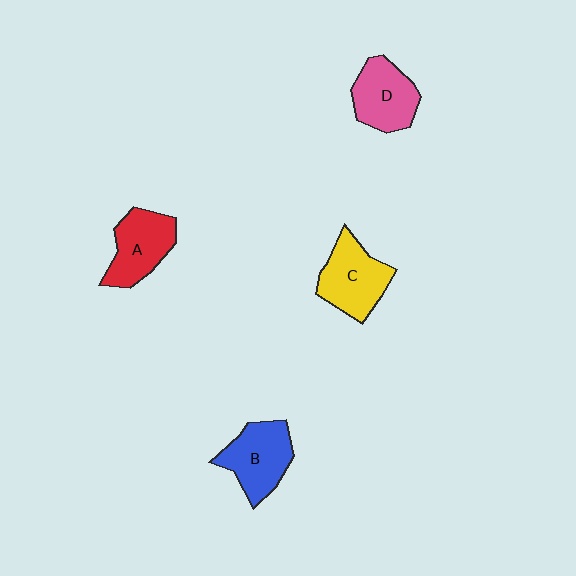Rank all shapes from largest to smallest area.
From largest to smallest: C (yellow), B (blue), A (red), D (pink).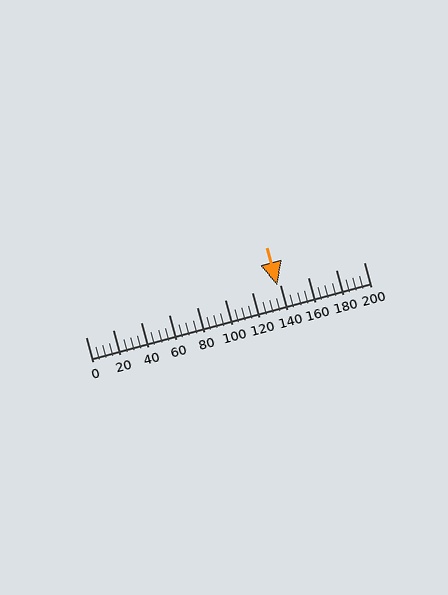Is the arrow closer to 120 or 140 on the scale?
The arrow is closer to 140.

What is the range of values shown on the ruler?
The ruler shows values from 0 to 200.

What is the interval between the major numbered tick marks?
The major tick marks are spaced 20 units apart.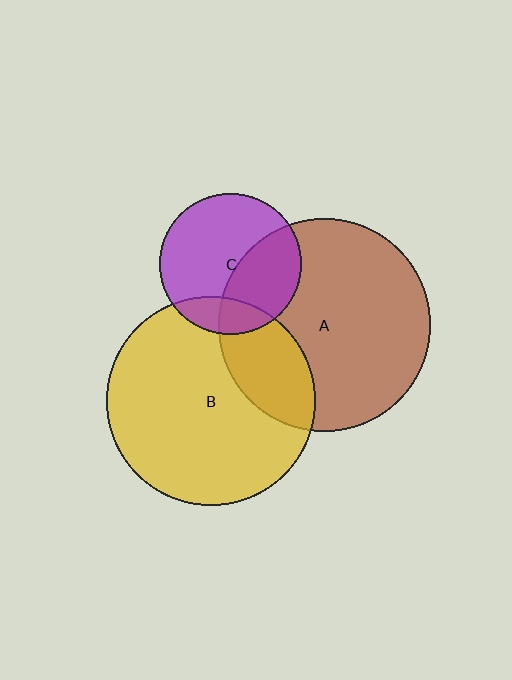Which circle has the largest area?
Circle A (brown).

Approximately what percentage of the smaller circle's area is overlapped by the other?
Approximately 15%.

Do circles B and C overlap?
Yes.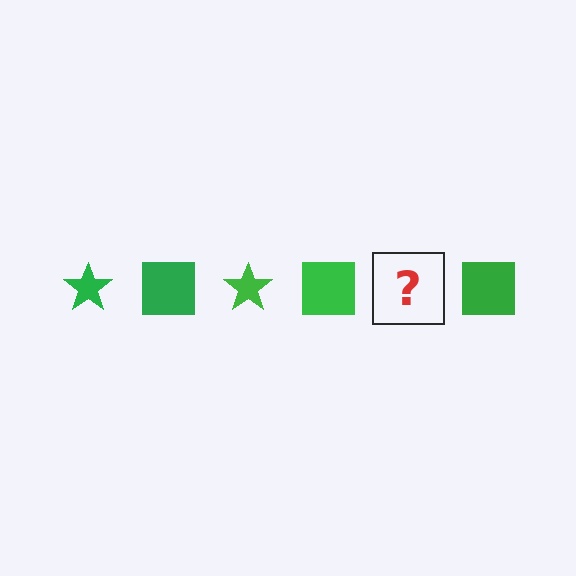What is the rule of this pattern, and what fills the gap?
The rule is that the pattern cycles through star, square shapes in green. The gap should be filled with a green star.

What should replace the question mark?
The question mark should be replaced with a green star.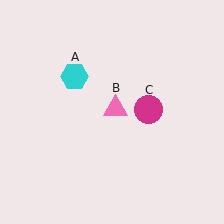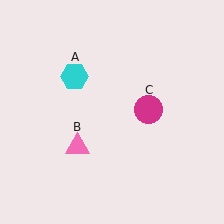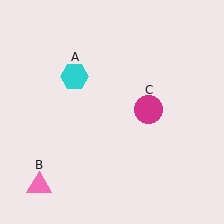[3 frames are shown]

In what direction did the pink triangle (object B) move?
The pink triangle (object B) moved down and to the left.